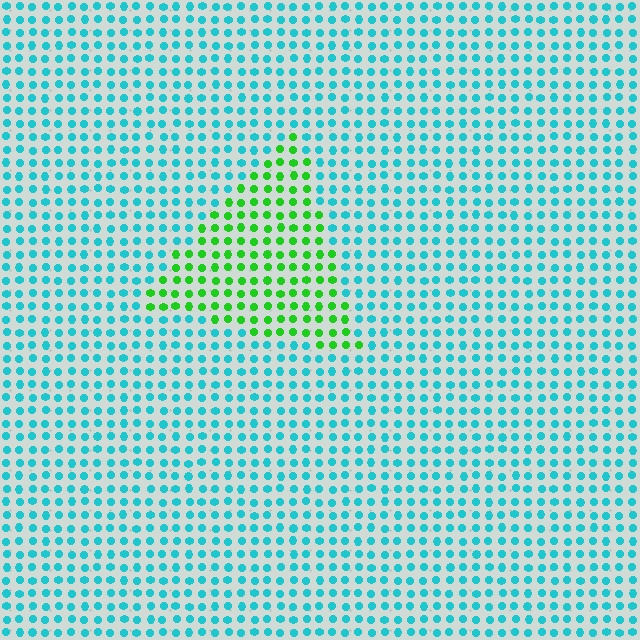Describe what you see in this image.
The image is filled with small cyan elements in a uniform arrangement. A triangle-shaped region is visible where the elements are tinted to a slightly different hue, forming a subtle color boundary.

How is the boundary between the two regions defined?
The boundary is defined purely by a slight shift in hue (about 62 degrees). Spacing, size, and orientation are identical on both sides.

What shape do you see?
I see a triangle.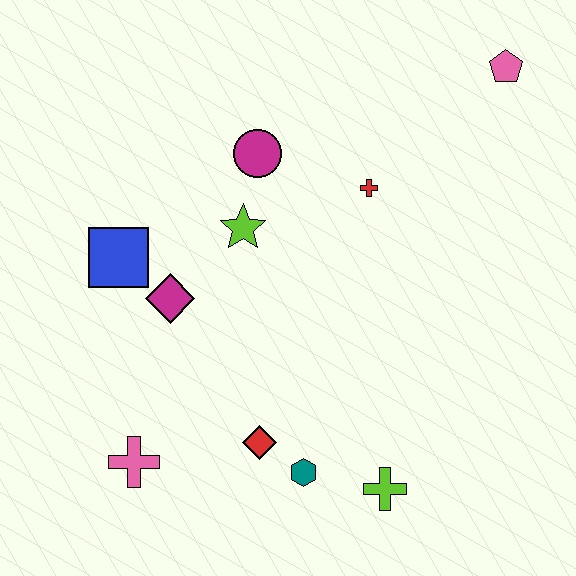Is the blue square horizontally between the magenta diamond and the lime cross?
No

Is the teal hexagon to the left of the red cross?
Yes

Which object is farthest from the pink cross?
The pink pentagon is farthest from the pink cross.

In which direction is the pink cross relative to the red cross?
The pink cross is below the red cross.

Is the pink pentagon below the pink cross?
No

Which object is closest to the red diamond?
The teal hexagon is closest to the red diamond.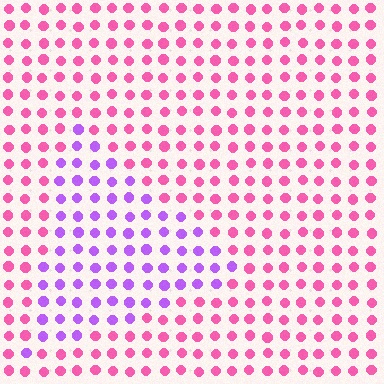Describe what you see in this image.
The image is filled with small pink elements in a uniform arrangement. A triangle-shaped region is visible where the elements are tinted to a slightly different hue, forming a subtle color boundary.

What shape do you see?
I see a triangle.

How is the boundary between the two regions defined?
The boundary is defined purely by a slight shift in hue (about 51 degrees). Spacing, size, and orientation are identical on both sides.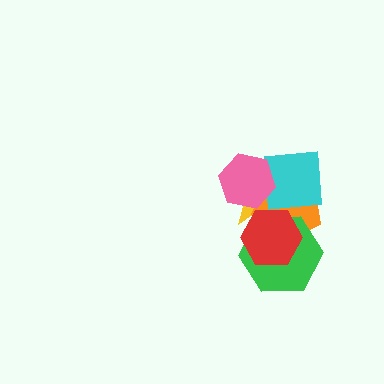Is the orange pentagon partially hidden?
Yes, it is partially covered by another shape.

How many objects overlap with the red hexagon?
3 objects overlap with the red hexagon.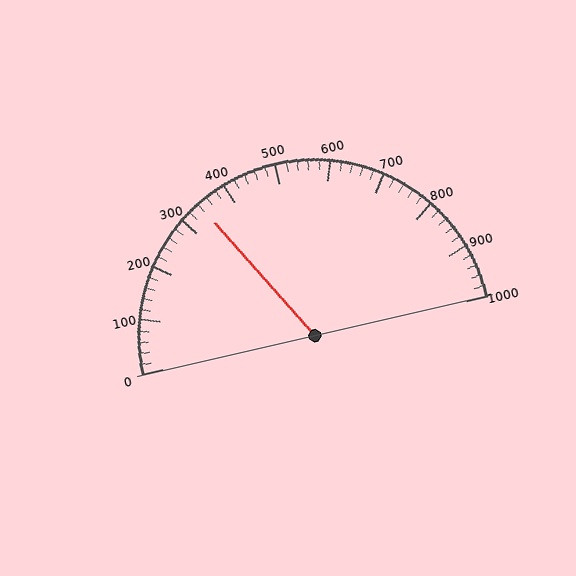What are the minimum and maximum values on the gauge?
The gauge ranges from 0 to 1000.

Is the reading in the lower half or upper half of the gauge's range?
The reading is in the lower half of the range (0 to 1000).